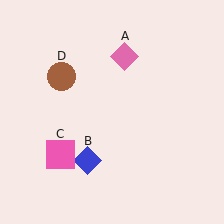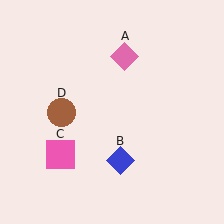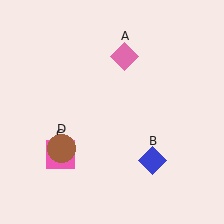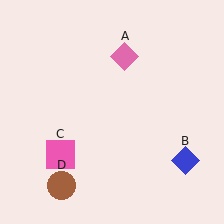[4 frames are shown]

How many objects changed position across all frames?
2 objects changed position: blue diamond (object B), brown circle (object D).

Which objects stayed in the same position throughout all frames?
Pink diamond (object A) and pink square (object C) remained stationary.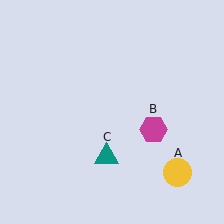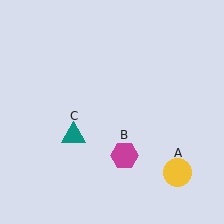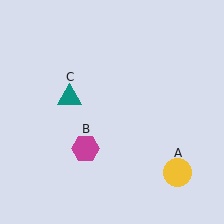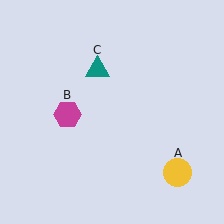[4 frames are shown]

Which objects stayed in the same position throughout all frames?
Yellow circle (object A) remained stationary.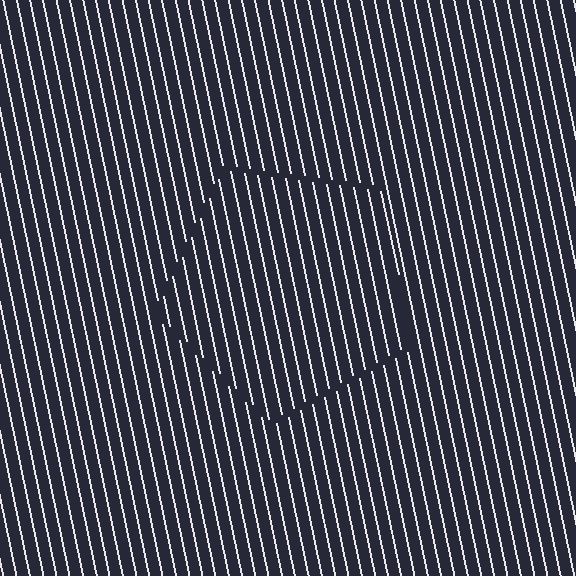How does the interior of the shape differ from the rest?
The interior of the shape contains the same grating, shifted by half a period — the contour is defined by the phase discontinuity where line-ends from the inner and outer gratings abut.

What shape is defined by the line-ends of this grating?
An illusory pentagon. The interior of the shape contains the same grating, shifted by half a period — the contour is defined by the phase discontinuity where line-ends from the inner and outer gratings abut.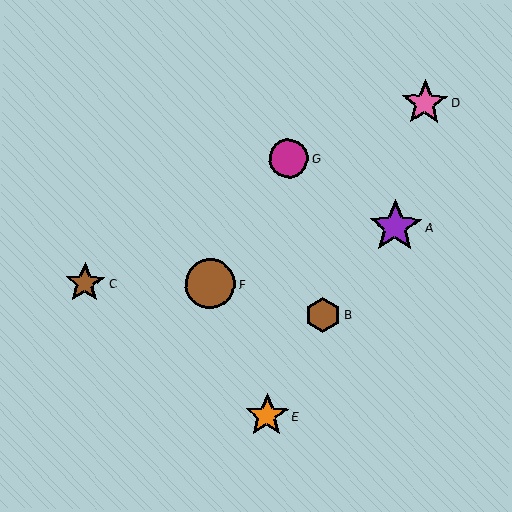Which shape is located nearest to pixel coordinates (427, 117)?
The pink star (labeled D) at (425, 103) is nearest to that location.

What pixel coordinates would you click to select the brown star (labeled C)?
Click at (85, 283) to select the brown star C.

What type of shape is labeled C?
Shape C is a brown star.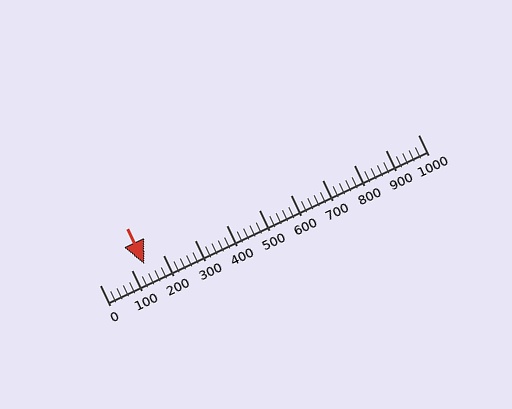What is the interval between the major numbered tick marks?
The major tick marks are spaced 100 units apart.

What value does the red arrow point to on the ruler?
The red arrow points to approximately 140.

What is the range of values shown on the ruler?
The ruler shows values from 0 to 1000.